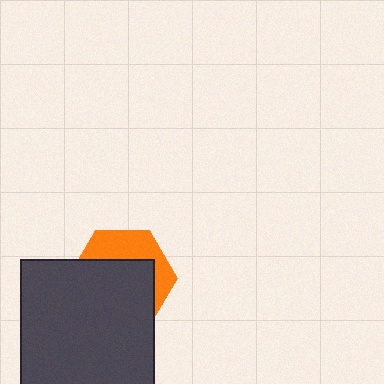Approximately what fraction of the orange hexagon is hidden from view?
Roughly 64% of the orange hexagon is hidden behind the dark gray square.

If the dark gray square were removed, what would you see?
You would see the complete orange hexagon.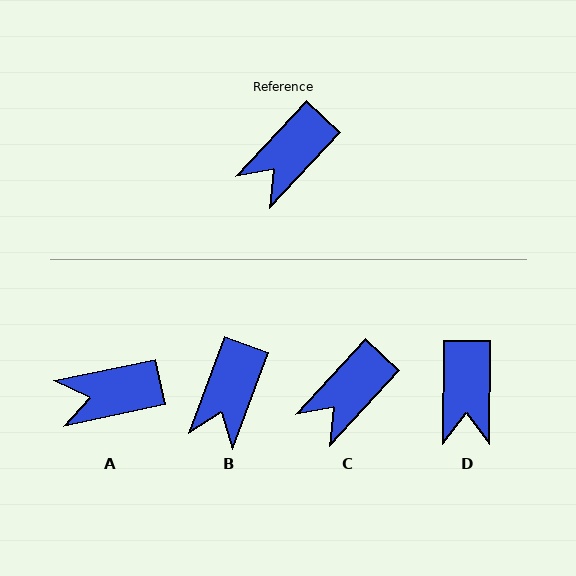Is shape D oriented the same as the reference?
No, it is off by about 43 degrees.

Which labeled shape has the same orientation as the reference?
C.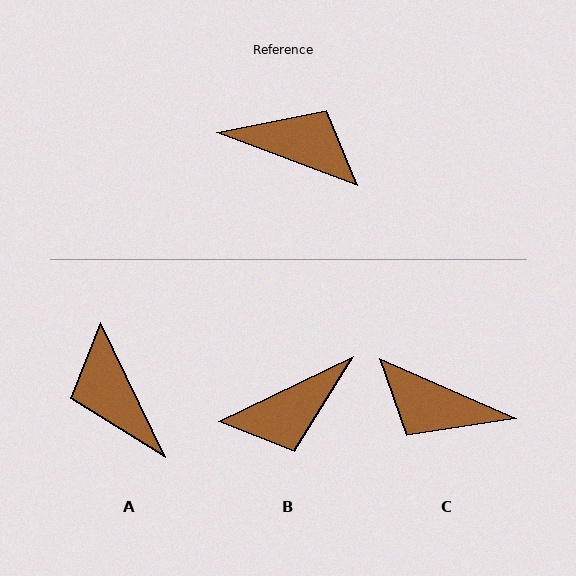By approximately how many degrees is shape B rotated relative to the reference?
Approximately 133 degrees clockwise.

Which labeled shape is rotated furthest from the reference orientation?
C, about 177 degrees away.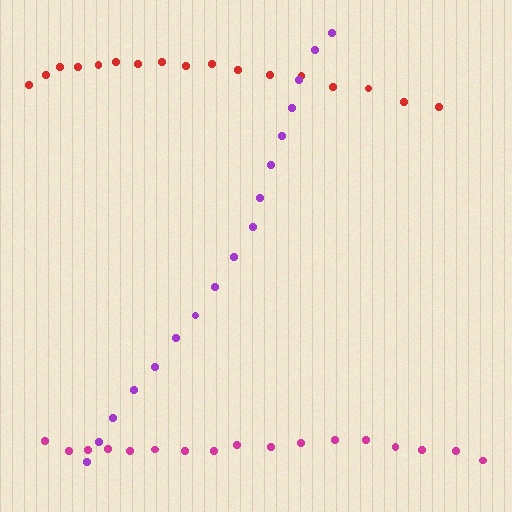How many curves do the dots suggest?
There are 3 distinct paths.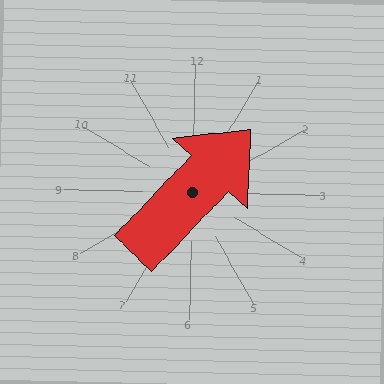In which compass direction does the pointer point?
Northeast.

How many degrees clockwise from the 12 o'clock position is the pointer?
Approximately 42 degrees.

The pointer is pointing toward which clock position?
Roughly 1 o'clock.